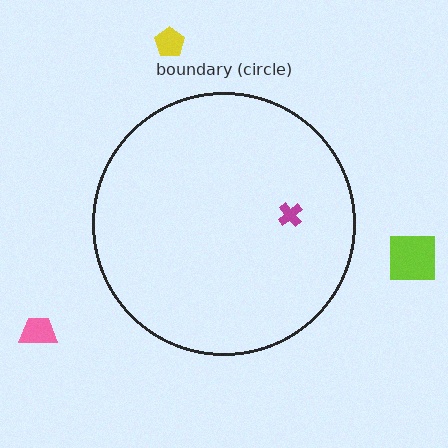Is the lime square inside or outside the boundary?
Outside.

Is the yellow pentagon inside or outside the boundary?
Outside.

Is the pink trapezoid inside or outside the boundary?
Outside.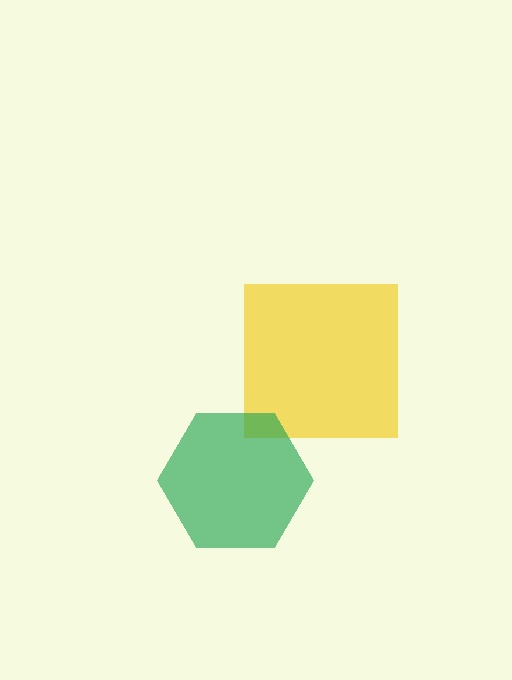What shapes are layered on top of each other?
The layered shapes are: a yellow square, a green hexagon.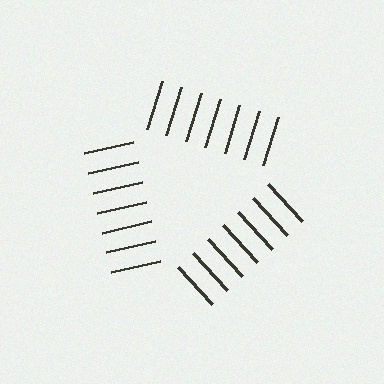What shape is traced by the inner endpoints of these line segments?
An illusory triangle — the line segments terminate on its edges but no continuous stroke is drawn.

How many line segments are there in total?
21 — 7 along each of the 3 edges.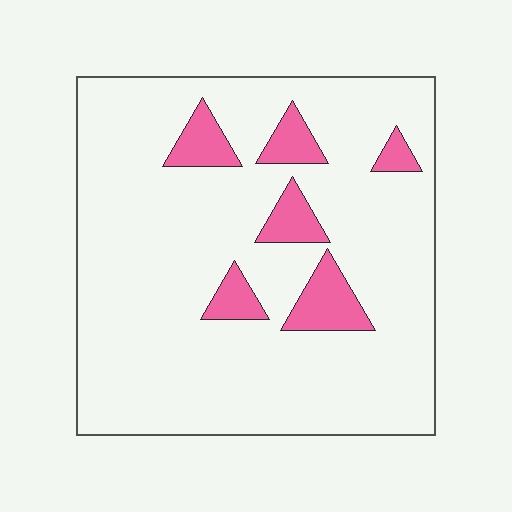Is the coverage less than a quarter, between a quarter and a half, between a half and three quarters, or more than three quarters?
Less than a quarter.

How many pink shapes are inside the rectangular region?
6.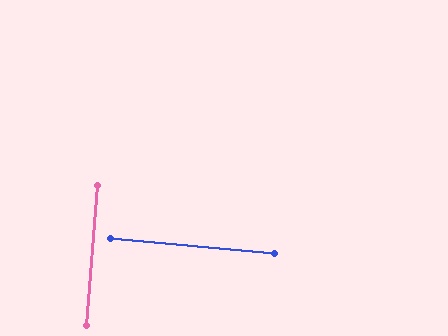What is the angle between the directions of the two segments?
Approximately 89 degrees.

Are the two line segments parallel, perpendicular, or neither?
Perpendicular — they meet at approximately 89°.